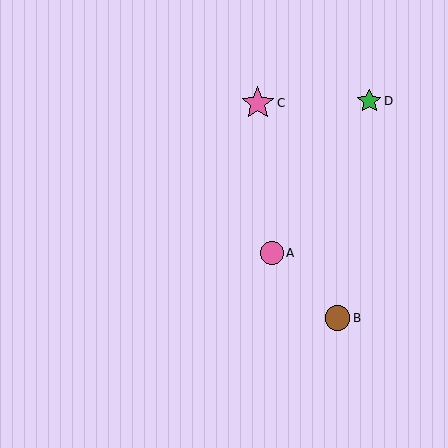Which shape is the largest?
The pink star (labeled C) is the largest.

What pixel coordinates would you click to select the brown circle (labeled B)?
Click at (338, 318) to select the brown circle B.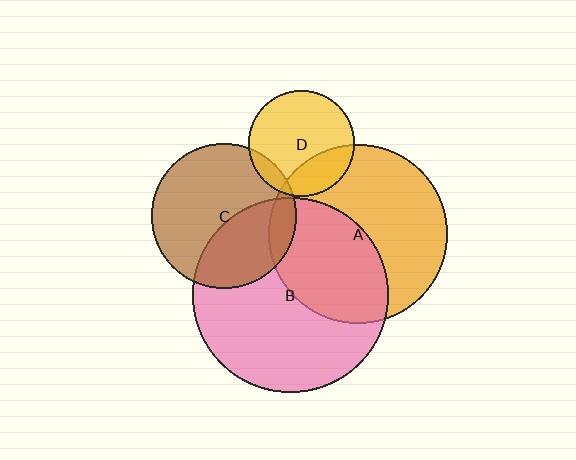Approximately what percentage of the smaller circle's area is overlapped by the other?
Approximately 25%.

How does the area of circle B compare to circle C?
Approximately 1.8 times.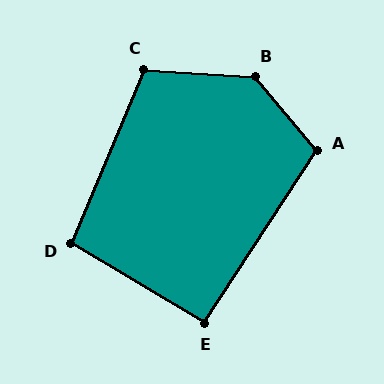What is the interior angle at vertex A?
Approximately 107 degrees (obtuse).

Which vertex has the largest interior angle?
B, at approximately 133 degrees.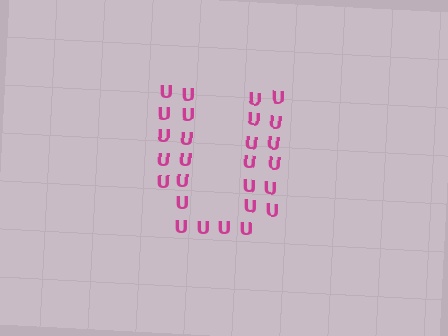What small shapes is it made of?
It is made of small letter U's.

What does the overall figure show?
The overall figure shows the letter U.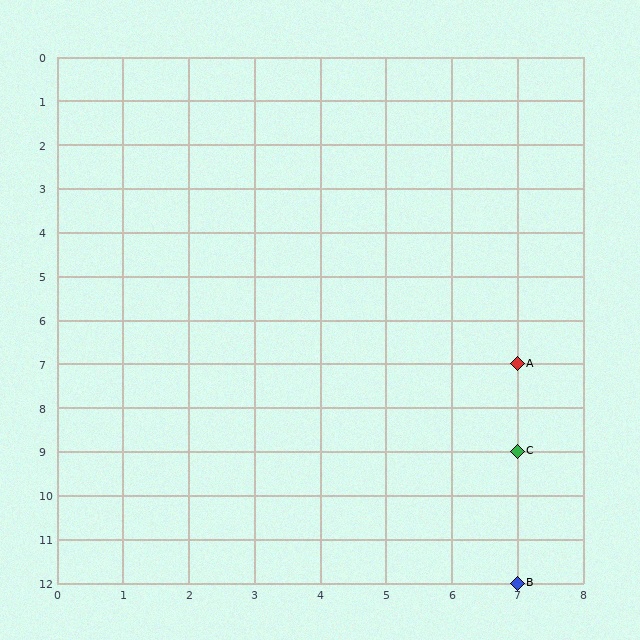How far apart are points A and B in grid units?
Points A and B are 5 rows apart.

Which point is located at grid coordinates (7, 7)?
Point A is at (7, 7).